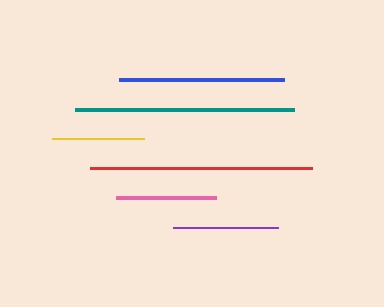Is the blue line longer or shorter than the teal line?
The teal line is longer than the blue line.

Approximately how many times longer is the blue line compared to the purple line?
The blue line is approximately 1.6 times the length of the purple line.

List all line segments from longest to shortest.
From longest to shortest: red, teal, blue, purple, pink, yellow.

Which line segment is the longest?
The red line is the longest at approximately 222 pixels.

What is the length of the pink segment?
The pink segment is approximately 100 pixels long.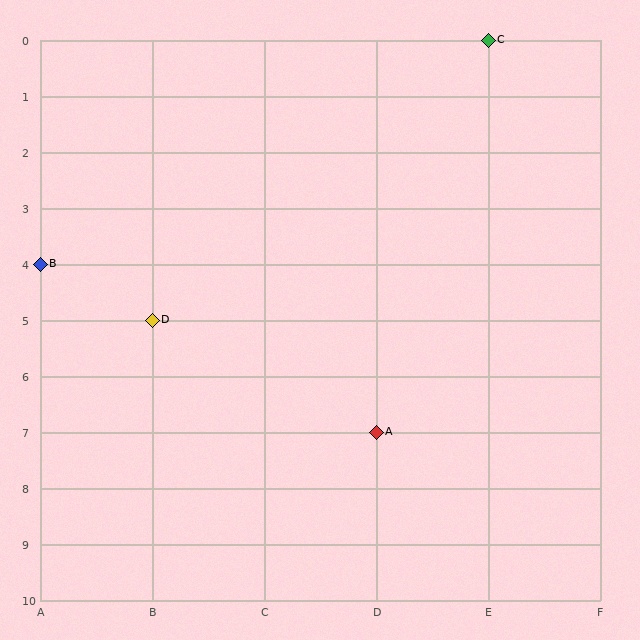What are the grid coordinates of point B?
Point B is at grid coordinates (A, 4).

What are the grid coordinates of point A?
Point A is at grid coordinates (D, 7).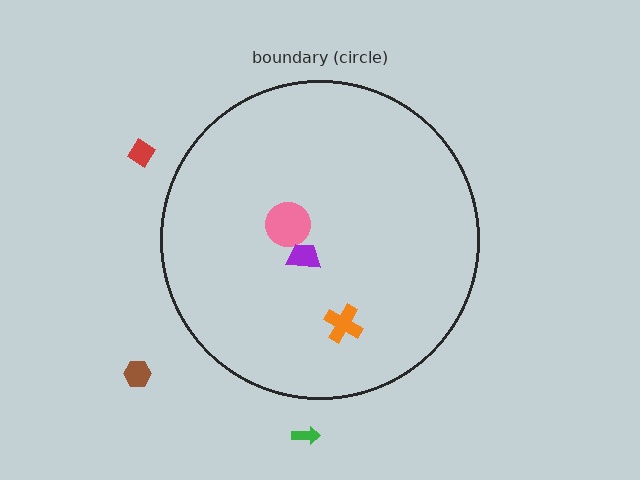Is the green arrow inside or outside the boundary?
Outside.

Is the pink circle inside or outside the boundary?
Inside.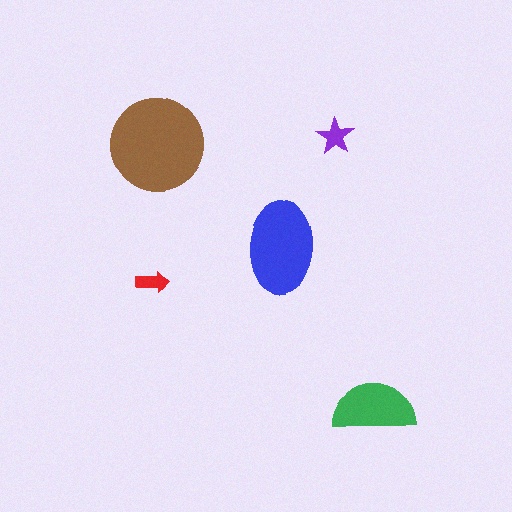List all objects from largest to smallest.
The brown circle, the blue ellipse, the green semicircle, the purple star, the red arrow.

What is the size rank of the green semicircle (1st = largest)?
3rd.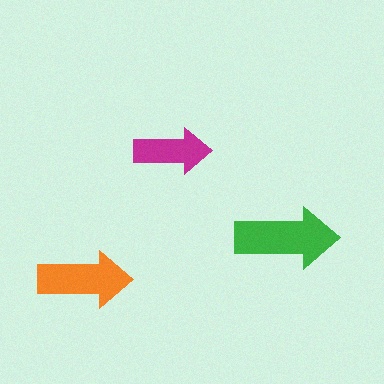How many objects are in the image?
There are 3 objects in the image.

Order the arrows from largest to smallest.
the green one, the orange one, the magenta one.